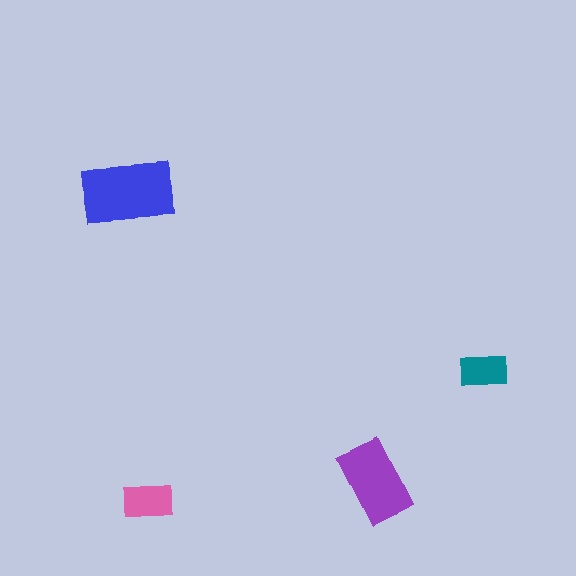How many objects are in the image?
There are 4 objects in the image.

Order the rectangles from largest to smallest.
the blue one, the purple one, the pink one, the teal one.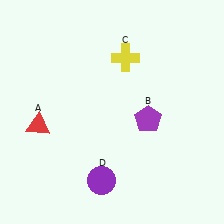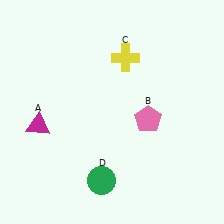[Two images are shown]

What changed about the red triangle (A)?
In Image 1, A is red. In Image 2, it changed to magenta.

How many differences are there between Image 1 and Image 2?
There are 3 differences between the two images.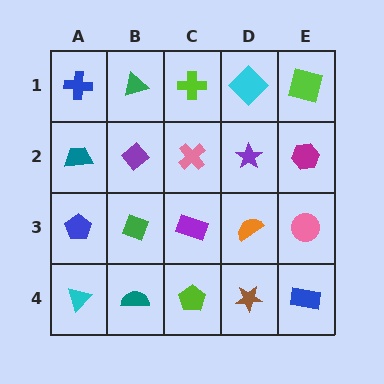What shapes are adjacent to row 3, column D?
A purple star (row 2, column D), a brown star (row 4, column D), a purple rectangle (row 3, column C), a pink circle (row 3, column E).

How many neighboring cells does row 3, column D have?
4.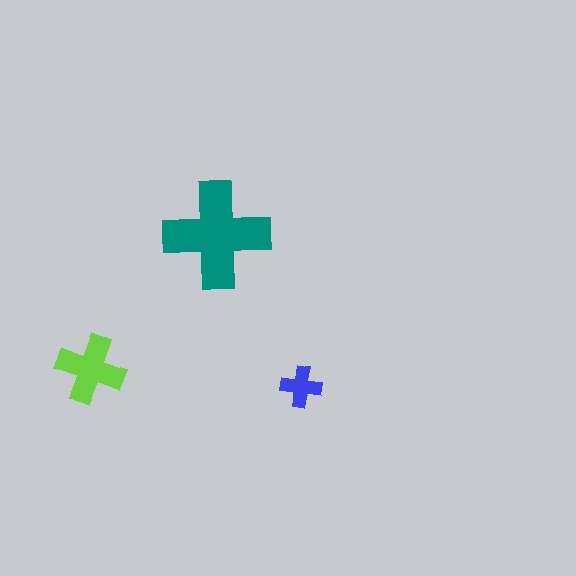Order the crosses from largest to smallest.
the teal one, the lime one, the blue one.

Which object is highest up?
The teal cross is topmost.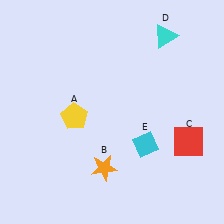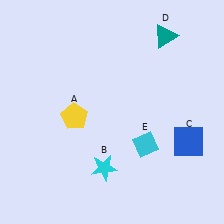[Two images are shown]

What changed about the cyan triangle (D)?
In Image 1, D is cyan. In Image 2, it changed to teal.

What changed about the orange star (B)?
In Image 1, B is orange. In Image 2, it changed to cyan.